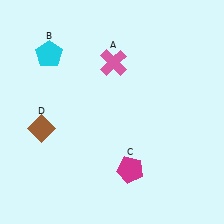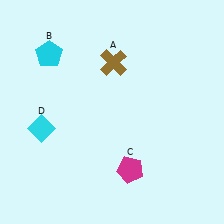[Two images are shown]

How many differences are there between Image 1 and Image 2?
There are 2 differences between the two images.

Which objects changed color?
A changed from pink to brown. D changed from brown to cyan.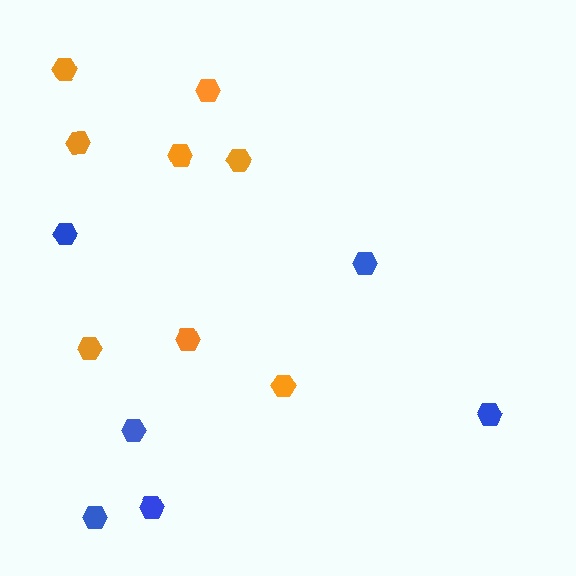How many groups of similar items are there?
There are 2 groups: one group of blue hexagons (6) and one group of orange hexagons (8).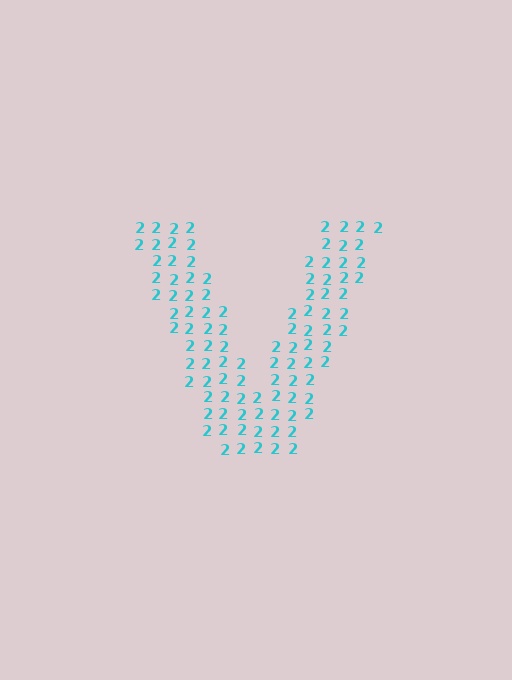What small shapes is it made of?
It is made of small digit 2's.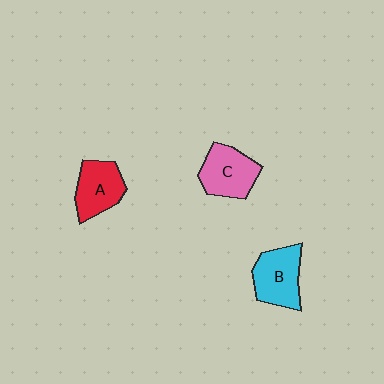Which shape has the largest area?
Shape B (cyan).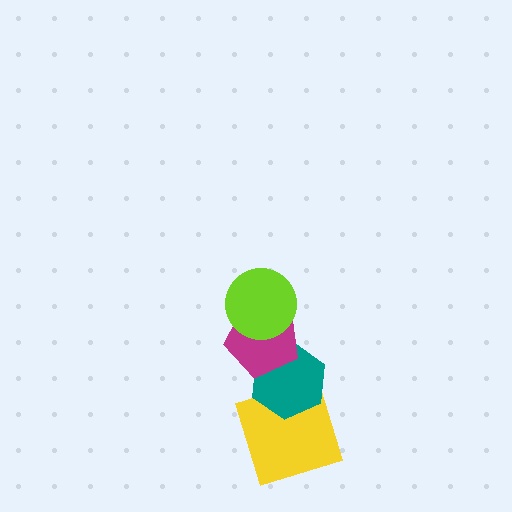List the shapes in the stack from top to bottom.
From top to bottom: the lime circle, the magenta pentagon, the teal hexagon, the yellow square.